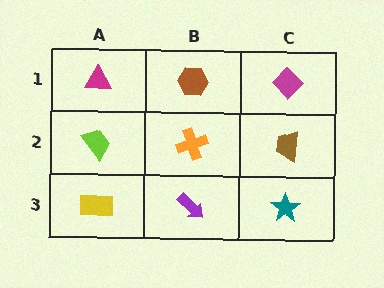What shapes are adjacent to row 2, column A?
A magenta triangle (row 1, column A), a yellow rectangle (row 3, column A), an orange cross (row 2, column B).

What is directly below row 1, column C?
A brown trapezoid.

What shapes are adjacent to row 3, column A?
A lime trapezoid (row 2, column A), a purple arrow (row 3, column B).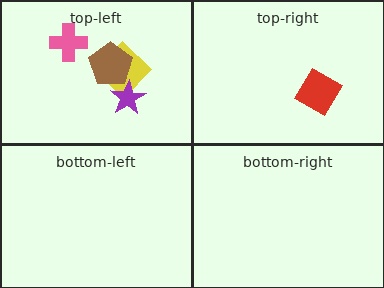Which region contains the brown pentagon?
The top-left region.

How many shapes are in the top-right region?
1.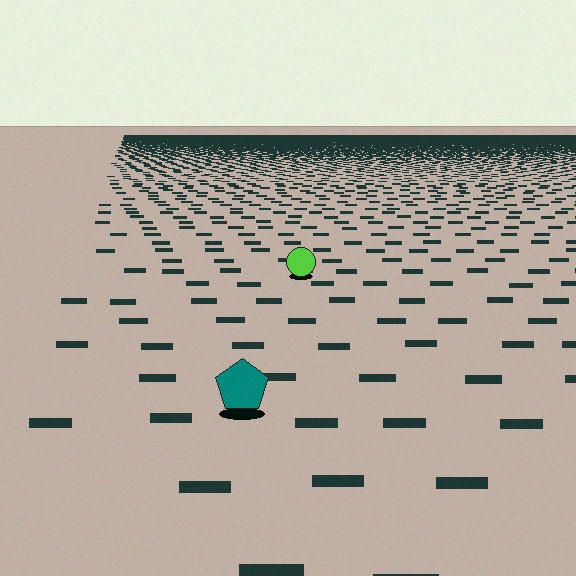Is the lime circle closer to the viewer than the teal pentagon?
No. The teal pentagon is closer — you can tell from the texture gradient: the ground texture is coarser near it.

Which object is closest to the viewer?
The teal pentagon is closest. The texture marks near it are larger and more spread out.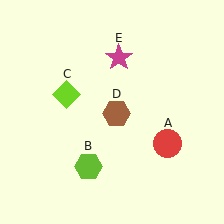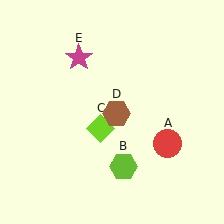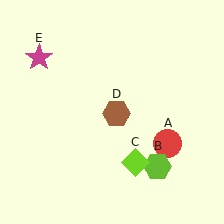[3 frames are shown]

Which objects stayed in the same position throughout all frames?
Red circle (object A) and brown hexagon (object D) remained stationary.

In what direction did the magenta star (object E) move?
The magenta star (object E) moved left.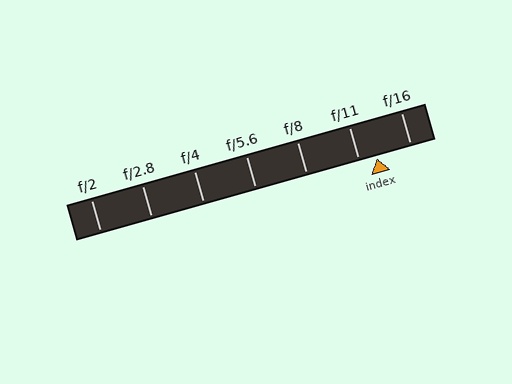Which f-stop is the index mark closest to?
The index mark is closest to f/11.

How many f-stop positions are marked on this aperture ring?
There are 7 f-stop positions marked.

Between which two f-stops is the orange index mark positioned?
The index mark is between f/11 and f/16.